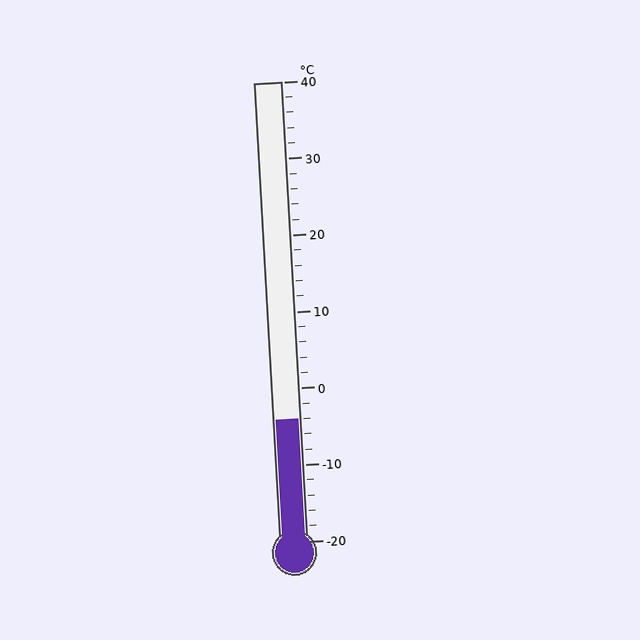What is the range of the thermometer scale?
The thermometer scale ranges from -20°C to 40°C.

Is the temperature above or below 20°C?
The temperature is below 20°C.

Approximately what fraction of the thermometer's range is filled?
The thermometer is filled to approximately 25% of its range.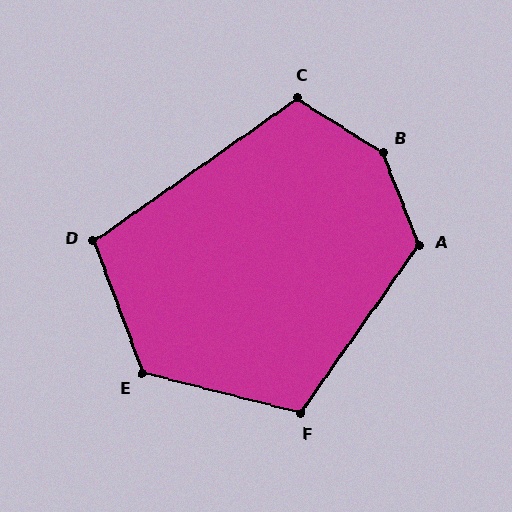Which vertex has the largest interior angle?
B, at approximately 144 degrees.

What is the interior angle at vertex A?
Approximately 123 degrees (obtuse).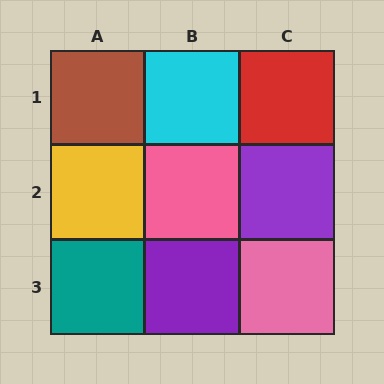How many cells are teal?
1 cell is teal.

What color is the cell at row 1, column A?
Brown.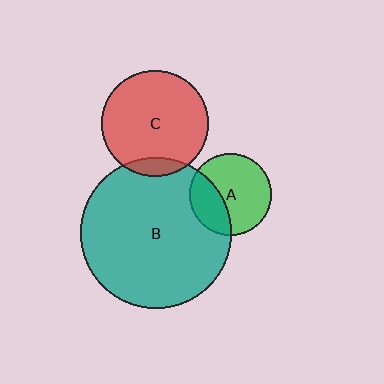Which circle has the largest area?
Circle B (teal).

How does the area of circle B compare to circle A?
Approximately 3.4 times.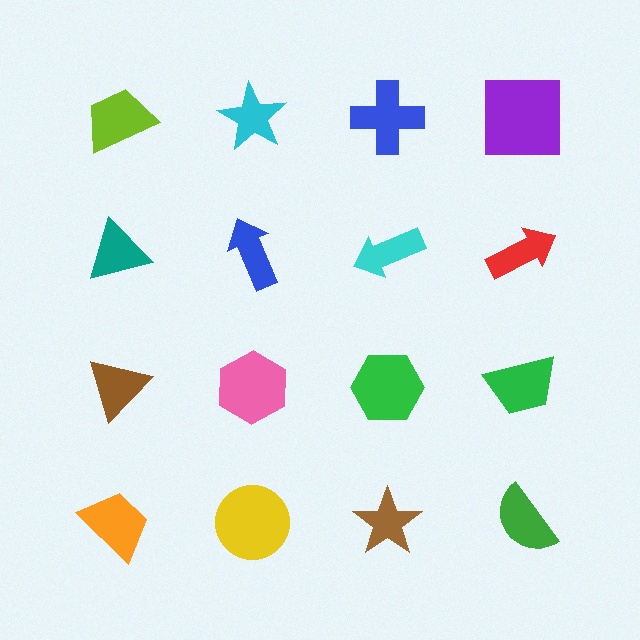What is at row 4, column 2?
A yellow circle.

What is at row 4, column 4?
A green semicircle.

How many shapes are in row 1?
4 shapes.